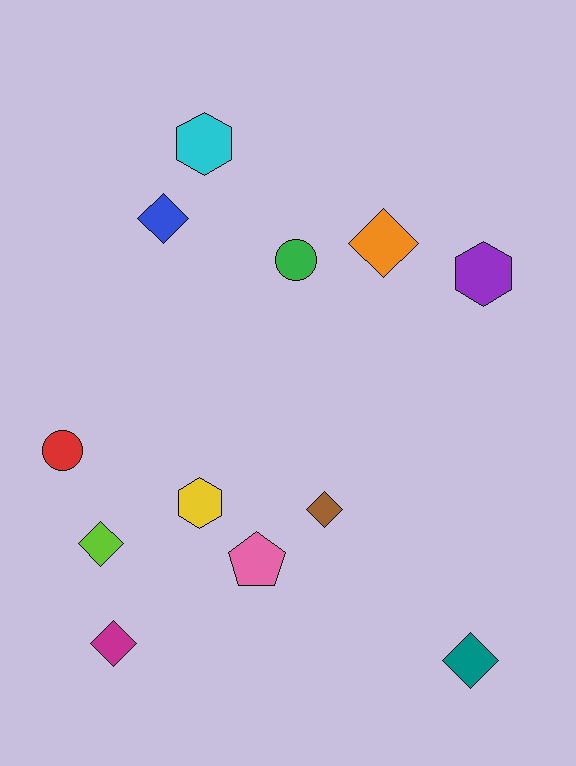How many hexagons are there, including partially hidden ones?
There are 3 hexagons.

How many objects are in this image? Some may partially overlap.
There are 12 objects.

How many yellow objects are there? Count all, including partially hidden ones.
There is 1 yellow object.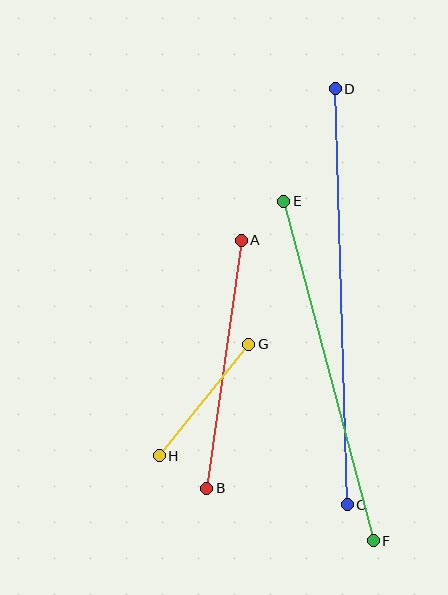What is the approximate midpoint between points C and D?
The midpoint is at approximately (341, 297) pixels.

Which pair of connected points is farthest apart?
Points C and D are farthest apart.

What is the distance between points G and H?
The distance is approximately 143 pixels.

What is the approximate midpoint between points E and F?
The midpoint is at approximately (328, 371) pixels.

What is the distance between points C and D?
The distance is approximately 416 pixels.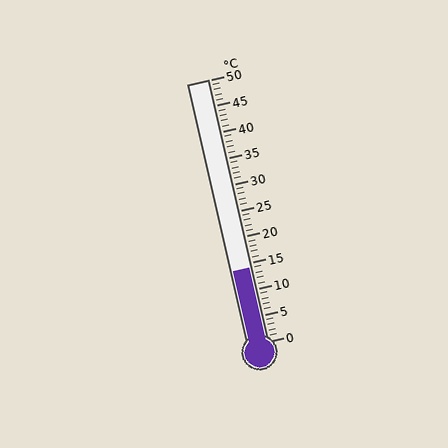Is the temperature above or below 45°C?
The temperature is below 45°C.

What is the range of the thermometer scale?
The thermometer scale ranges from 0°C to 50°C.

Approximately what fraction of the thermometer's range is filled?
The thermometer is filled to approximately 30% of its range.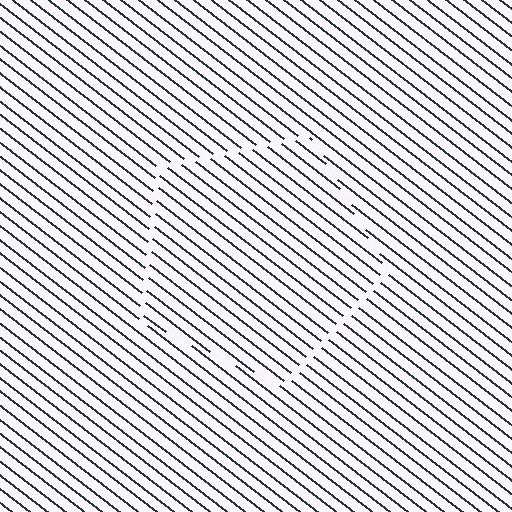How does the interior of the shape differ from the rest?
The interior of the shape contains the same grating, shifted by half a period — the contour is defined by the phase discontinuity where line-ends from the inner and outer gratings abut.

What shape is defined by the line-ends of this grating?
An illusory pentagon. The interior of the shape contains the same grating, shifted by half a period — the contour is defined by the phase discontinuity where line-ends from the inner and outer gratings abut.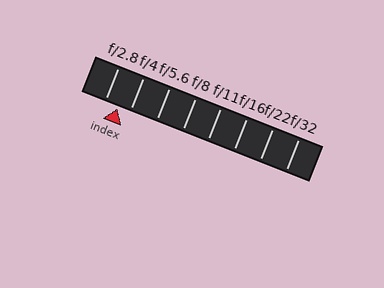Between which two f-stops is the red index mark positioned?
The index mark is between f/2.8 and f/4.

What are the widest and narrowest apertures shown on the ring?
The widest aperture shown is f/2.8 and the narrowest is f/32.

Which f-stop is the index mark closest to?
The index mark is closest to f/4.